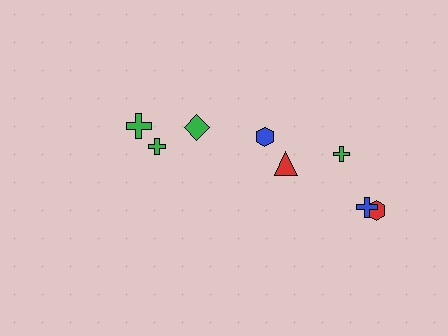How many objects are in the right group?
There are 5 objects.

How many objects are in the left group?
There are 3 objects.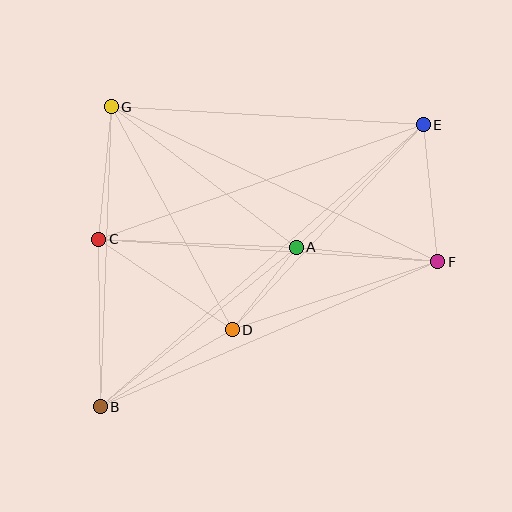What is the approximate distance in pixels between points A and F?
The distance between A and F is approximately 142 pixels.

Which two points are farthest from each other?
Points B and E are farthest from each other.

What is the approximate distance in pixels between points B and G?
The distance between B and G is approximately 300 pixels.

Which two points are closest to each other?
Points A and D are closest to each other.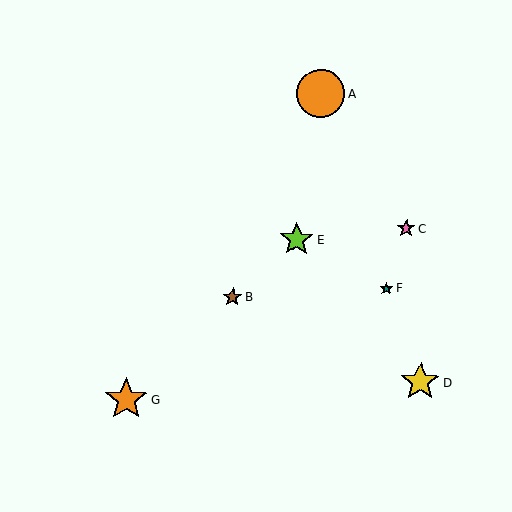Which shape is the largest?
The orange circle (labeled A) is the largest.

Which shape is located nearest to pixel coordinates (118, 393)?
The orange star (labeled G) at (126, 400) is nearest to that location.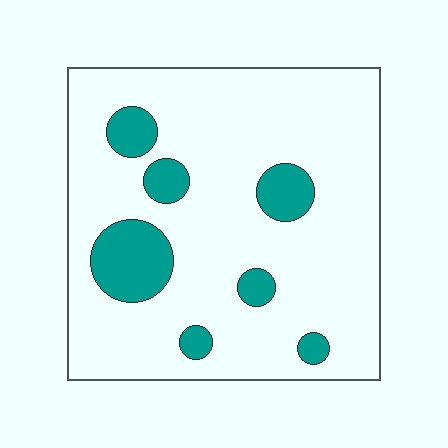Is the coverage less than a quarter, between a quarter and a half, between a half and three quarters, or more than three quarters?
Less than a quarter.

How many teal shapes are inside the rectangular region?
7.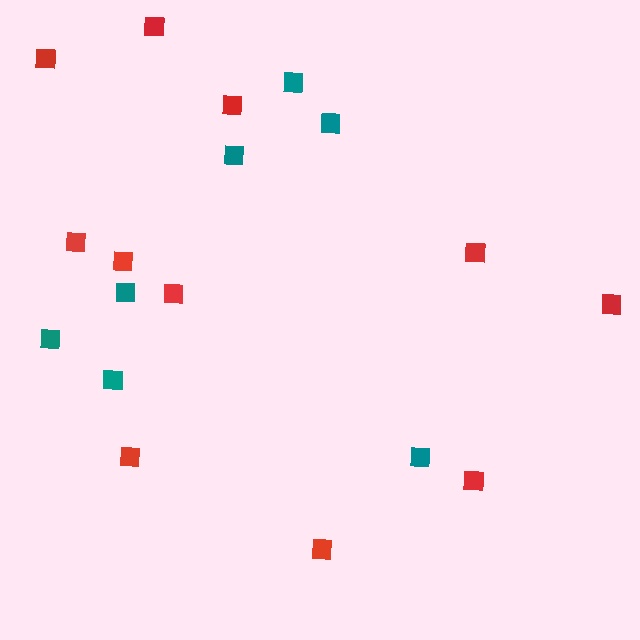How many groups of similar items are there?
There are 2 groups: one group of red squares (11) and one group of teal squares (7).